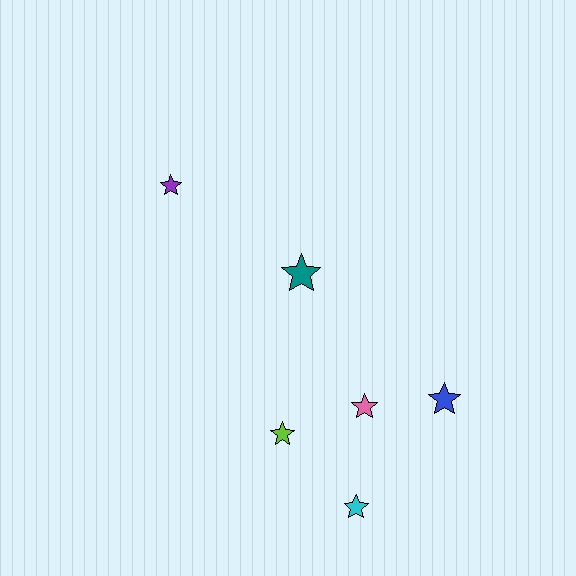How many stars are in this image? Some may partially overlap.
There are 6 stars.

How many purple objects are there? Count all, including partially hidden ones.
There is 1 purple object.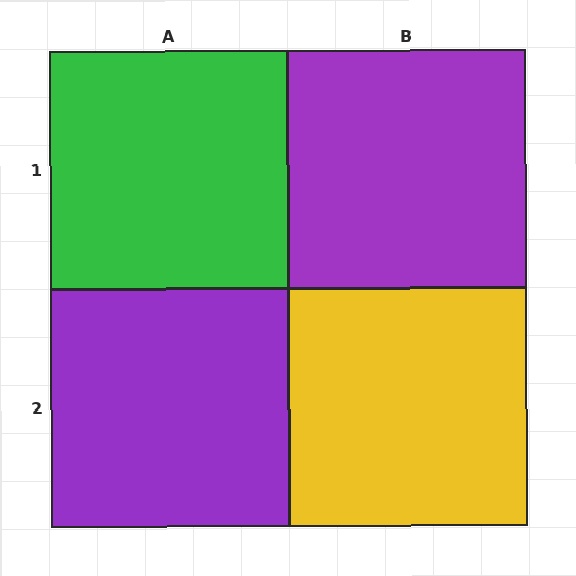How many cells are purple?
2 cells are purple.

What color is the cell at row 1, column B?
Purple.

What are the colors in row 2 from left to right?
Purple, yellow.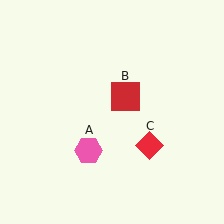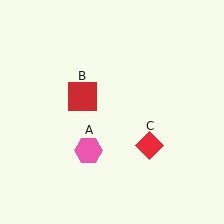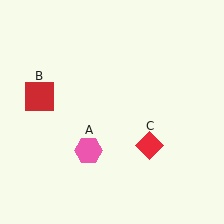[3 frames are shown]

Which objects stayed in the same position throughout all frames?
Pink hexagon (object A) and red diamond (object C) remained stationary.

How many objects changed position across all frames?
1 object changed position: red square (object B).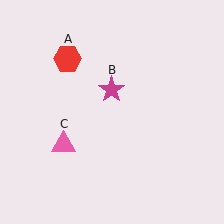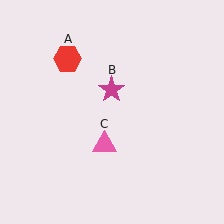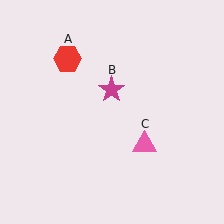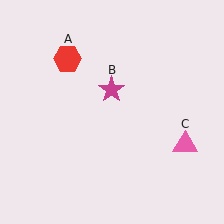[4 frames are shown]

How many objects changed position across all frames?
1 object changed position: pink triangle (object C).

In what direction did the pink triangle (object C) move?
The pink triangle (object C) moved right.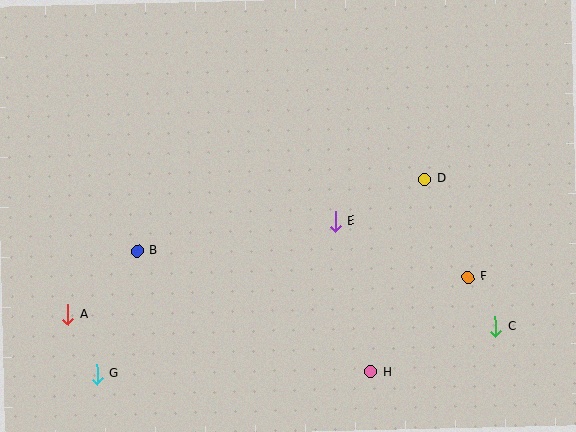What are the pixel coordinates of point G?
Point G is at (97, 374).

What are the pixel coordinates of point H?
Point H is at (370, 372).